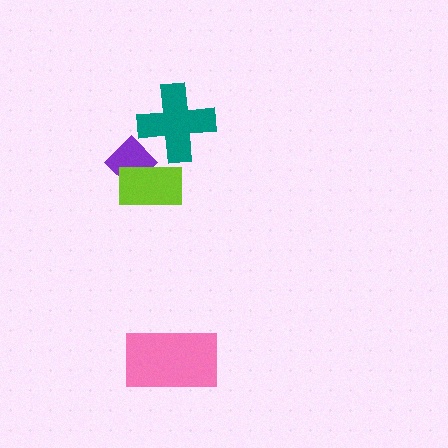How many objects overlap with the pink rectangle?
0 objects overlap with the pink rectangle.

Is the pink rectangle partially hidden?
No, no other shape covers it.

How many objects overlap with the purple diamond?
1 object overlaps with the purple diamond.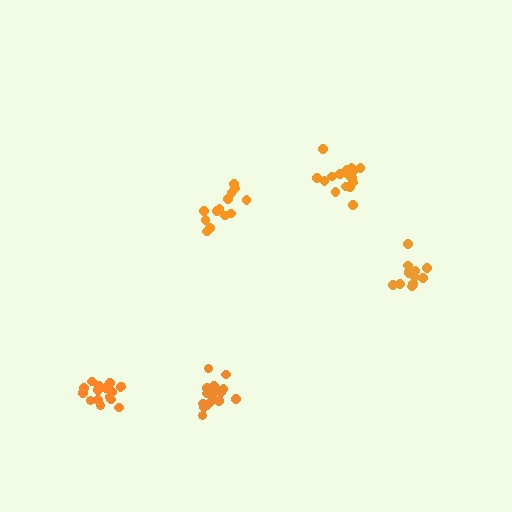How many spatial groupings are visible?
There are 5 spatial groupings.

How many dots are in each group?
Group 1: 13 dots, Group 2: 13 dots, Group 3: 16 dots, Group 4: 19 dots, Group 5: 17 dots (78 total).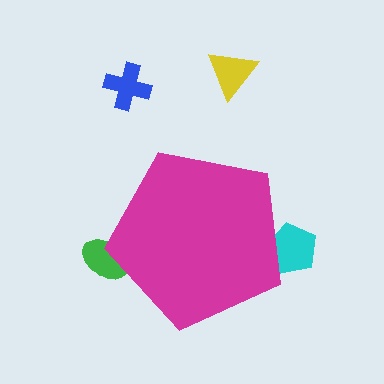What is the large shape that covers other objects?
A magenta pentagon.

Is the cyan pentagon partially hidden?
Yes, the cyan pentagon is partially hidden behind the magenta pentagon.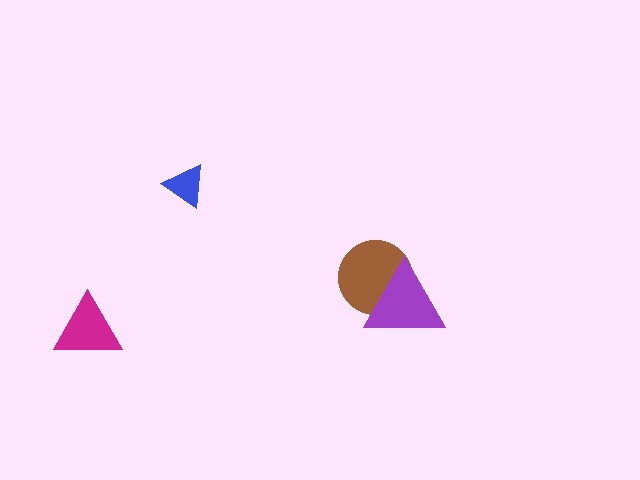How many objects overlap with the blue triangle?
0 objects overlap with the blue triangle.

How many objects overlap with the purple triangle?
1 object overlaps with the purple triangle.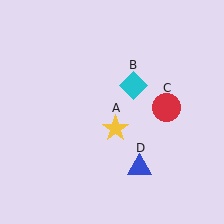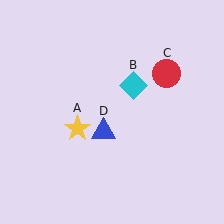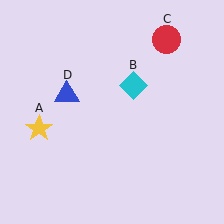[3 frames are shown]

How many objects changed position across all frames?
3 objects changed position: yellow star (object A), red circle (object C), blue triangle (object D).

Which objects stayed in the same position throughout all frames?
Cyan diamond (object B) remained stationary.